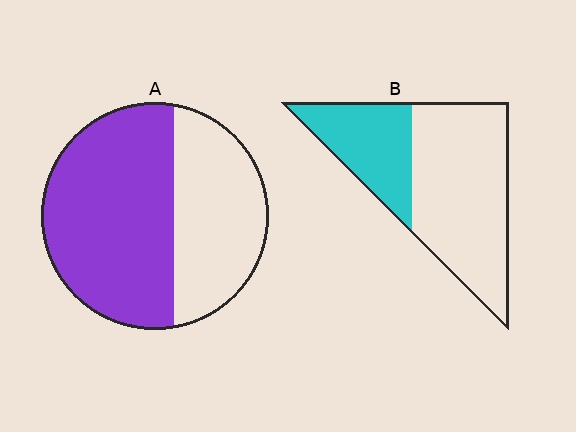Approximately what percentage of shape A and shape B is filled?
A is approximately 60% and B is approximately 35%.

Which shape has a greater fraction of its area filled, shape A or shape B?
Shape A.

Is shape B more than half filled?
No.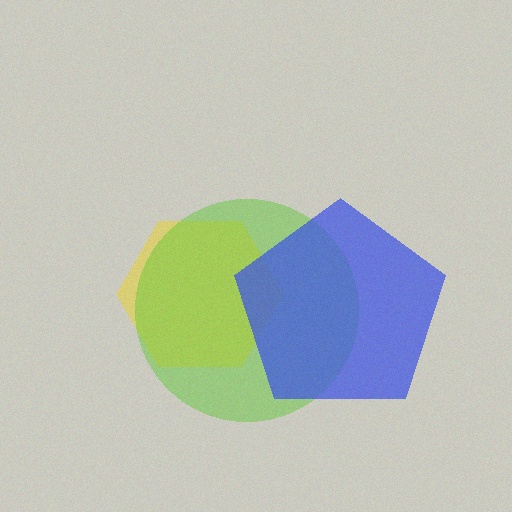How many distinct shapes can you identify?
There are 3 distinct shapes: a yellow hexagon, a lime circle, a blue pentagon.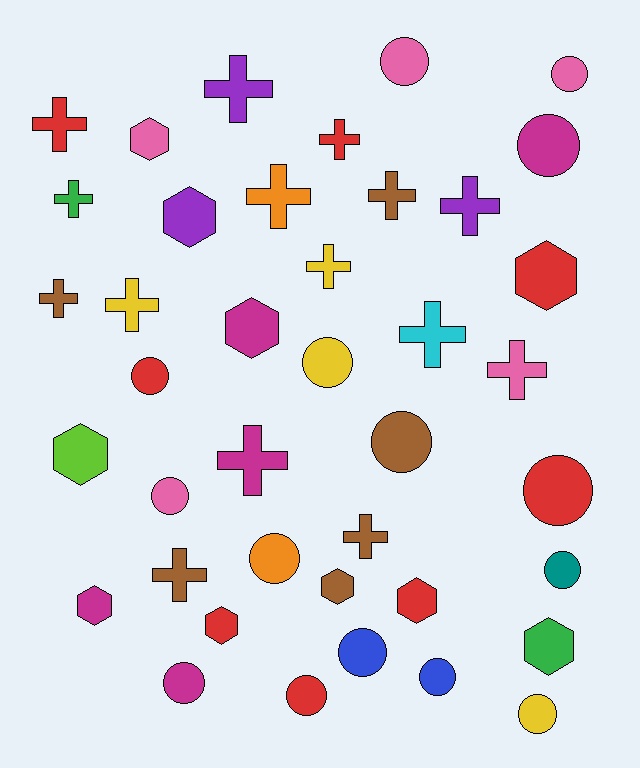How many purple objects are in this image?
There are 3 purple objects.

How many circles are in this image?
There are 15 circles.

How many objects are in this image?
There are 40 objects.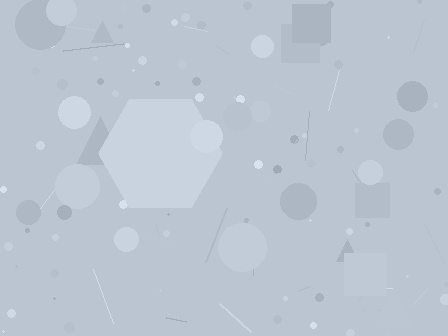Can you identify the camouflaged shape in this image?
The camouflaged shape is a hexagon.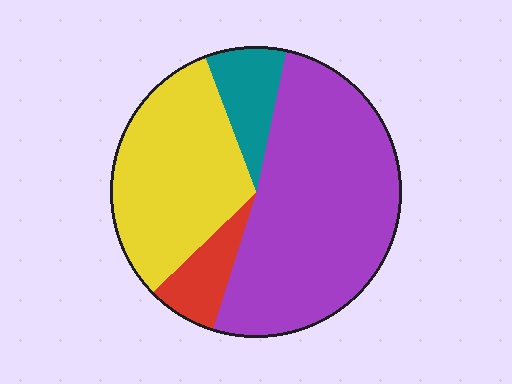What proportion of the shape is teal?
Teal covers roughly 10% of the shape.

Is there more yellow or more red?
Yellow.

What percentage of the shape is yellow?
Yellow covers roughly 30% of the shape.